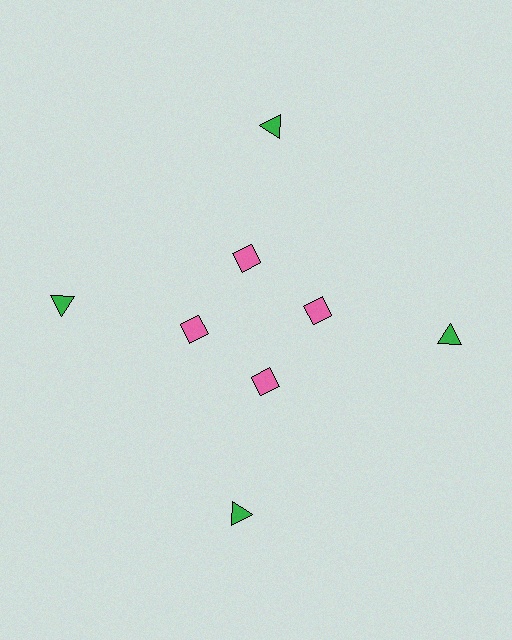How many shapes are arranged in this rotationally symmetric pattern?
There are 8 shapes, arranged in 4 groups of 2.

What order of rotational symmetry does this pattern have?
This pattern has 4-fold rotational symmetry.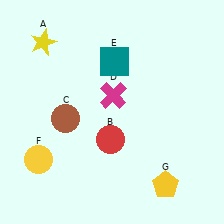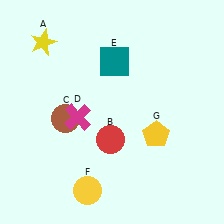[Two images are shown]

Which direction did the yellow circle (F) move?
The yellow circle (F) moved right.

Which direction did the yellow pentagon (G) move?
The yellow pentagon (G) moved up.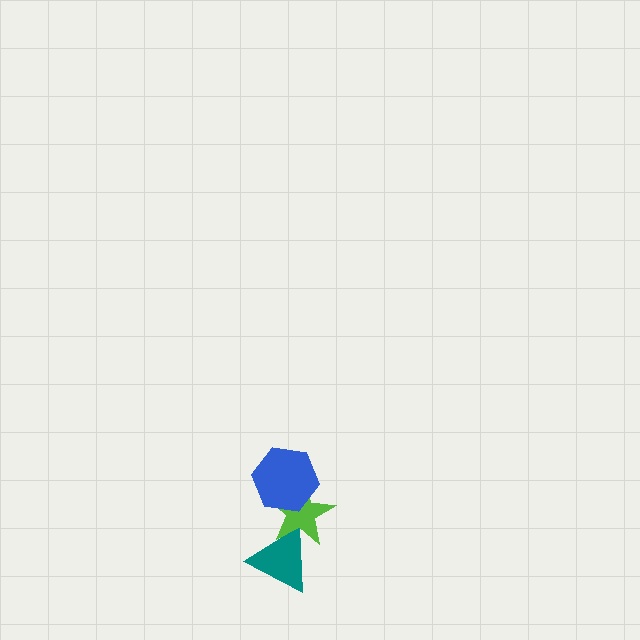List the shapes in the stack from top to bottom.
From top to bottom: the blue hexagon, the lime star, the teal triangle.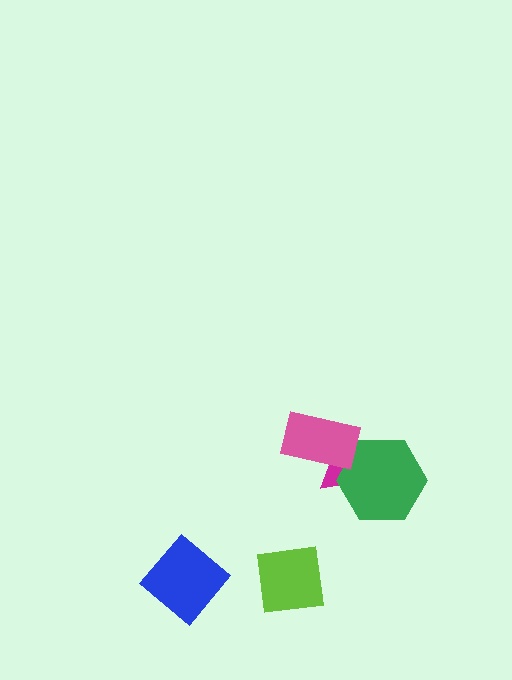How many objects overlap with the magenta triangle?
2 objects overlap with the magenta triangle.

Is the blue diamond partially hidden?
No, no other shape covers it.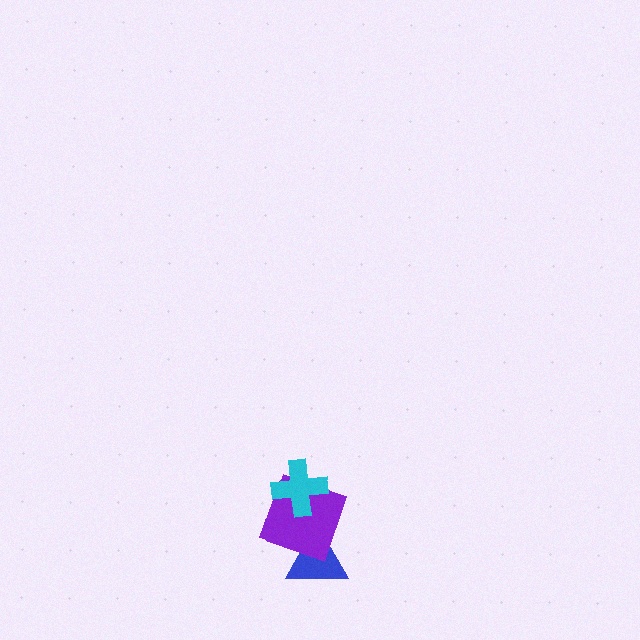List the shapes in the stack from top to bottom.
From top to bottom: the cyan cross, the purple square, the blue triangle.